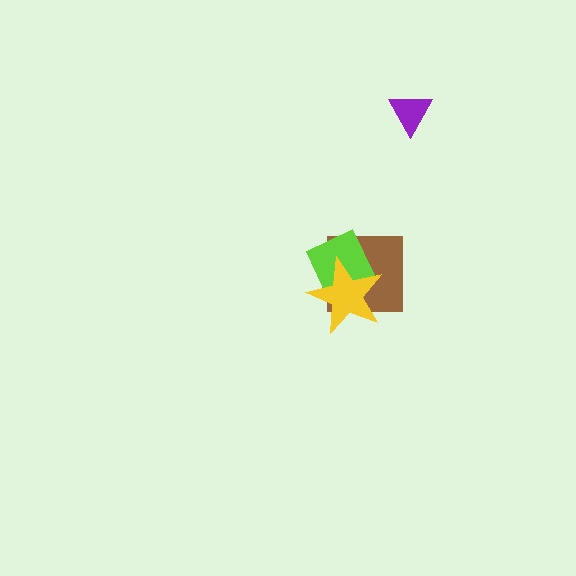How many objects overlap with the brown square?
2 objects overlap with the brown square.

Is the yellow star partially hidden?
No, no other shape covers it.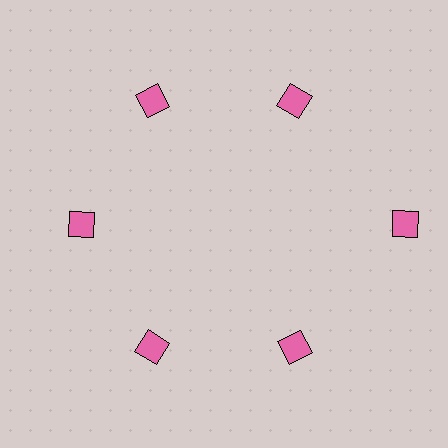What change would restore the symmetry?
The symmetry would be restored by moving it inward, back onto the ring so that all 6 squares sit at equal angles and equal distance from the center.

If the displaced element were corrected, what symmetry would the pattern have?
It would have 6-fold rotational symmetry — the pattern would map onto itself every 60 degrees.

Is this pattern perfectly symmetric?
No. The 6 pink squares are arranged in a ring, but one element near the 3 o'clock position is pushed outward from the center, breaking the 6-fold rotational symmetry.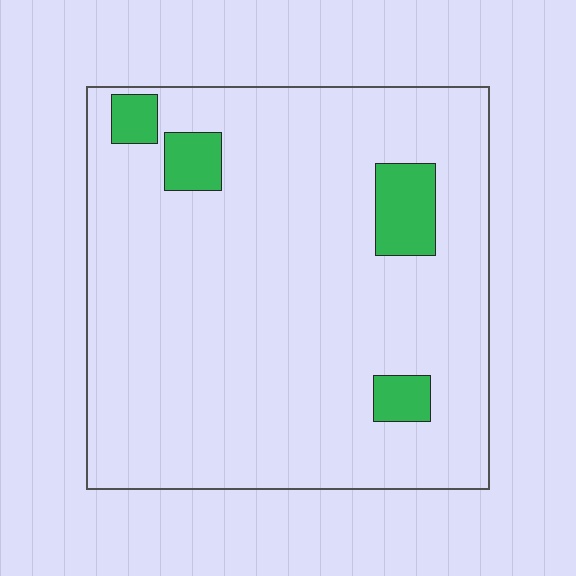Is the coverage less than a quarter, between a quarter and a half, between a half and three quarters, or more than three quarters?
Less than a quarter.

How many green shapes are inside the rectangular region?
4.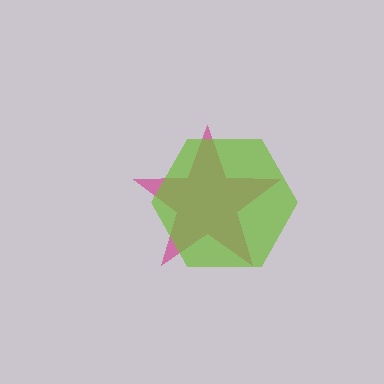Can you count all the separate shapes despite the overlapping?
Yes, there are 2 separate shapes.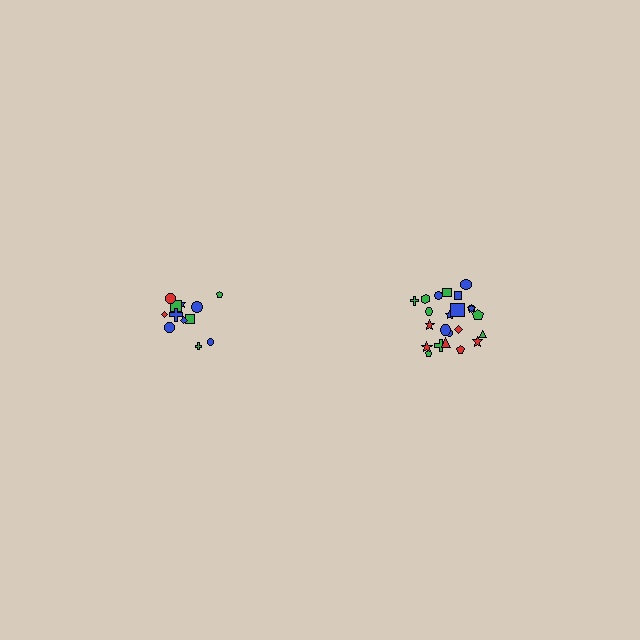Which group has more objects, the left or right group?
The right group.